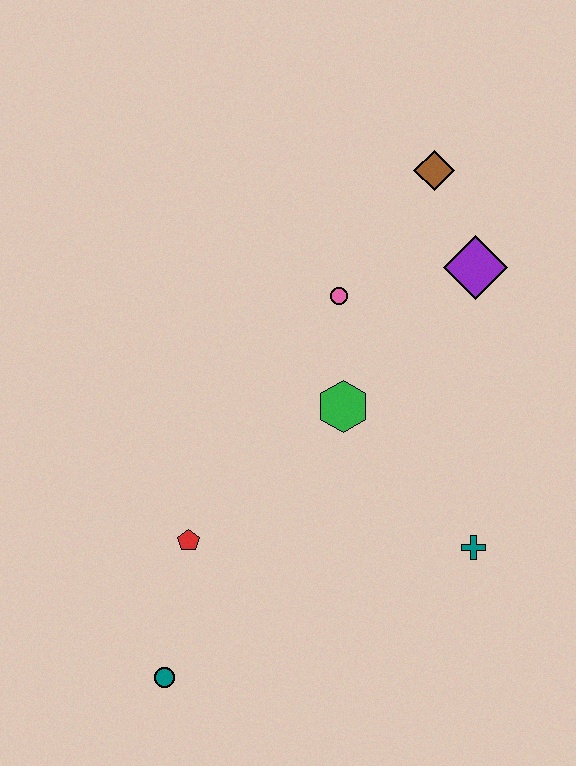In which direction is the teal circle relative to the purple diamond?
The teal circle is below the purple diamond.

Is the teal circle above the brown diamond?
No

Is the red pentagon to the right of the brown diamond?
No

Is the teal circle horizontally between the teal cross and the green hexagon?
No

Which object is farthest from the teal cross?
The brown diamond is farthest from the teal cross.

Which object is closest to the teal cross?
The green hexagon is closest to the teal cross.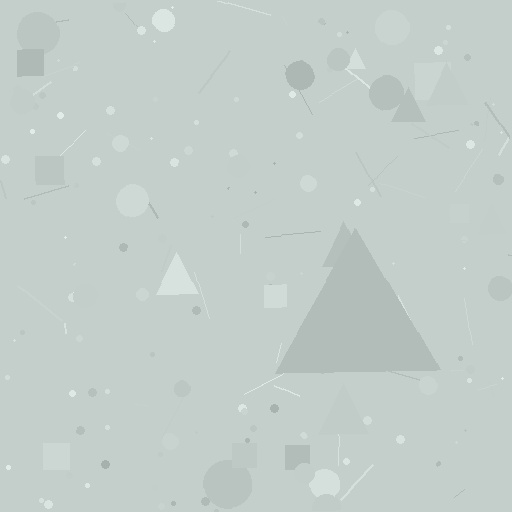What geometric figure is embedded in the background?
A triangle is embedded in the background.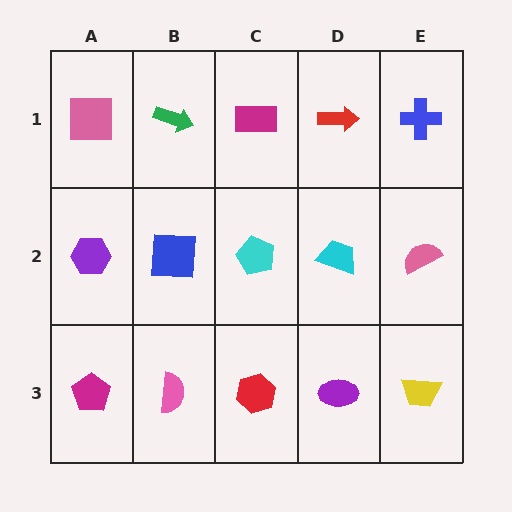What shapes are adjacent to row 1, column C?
A cyan pentagon (row 2, column C), a green arrow (row 1, column B), a red arrow (row 1, column D).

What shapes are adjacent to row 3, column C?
A cyan pentagon (row 2, column C), a pink semicircle (row 3, column B), a purple ellipse (row 3, column D).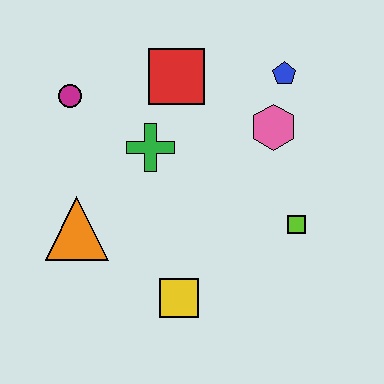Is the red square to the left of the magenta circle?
No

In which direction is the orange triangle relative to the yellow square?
The orange triangle is to the left of the yellow square.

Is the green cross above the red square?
No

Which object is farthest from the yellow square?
The blue pentagon is farthest from the yellow square.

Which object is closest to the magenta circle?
The green cross is closest to the magenta circle.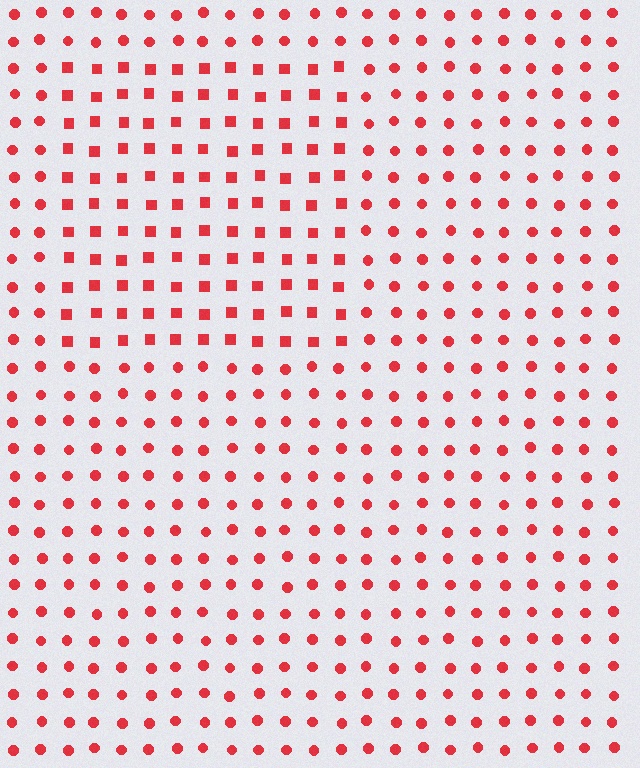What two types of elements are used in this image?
The image uses squares inside the rectangle region and circles outside it.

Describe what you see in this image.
The image is filled with small red elements arranged in a uniform grid. A rectangle-shaped region contains squares, while the surrounding area contains circles. The boundary is defined purely by the change in element shape.